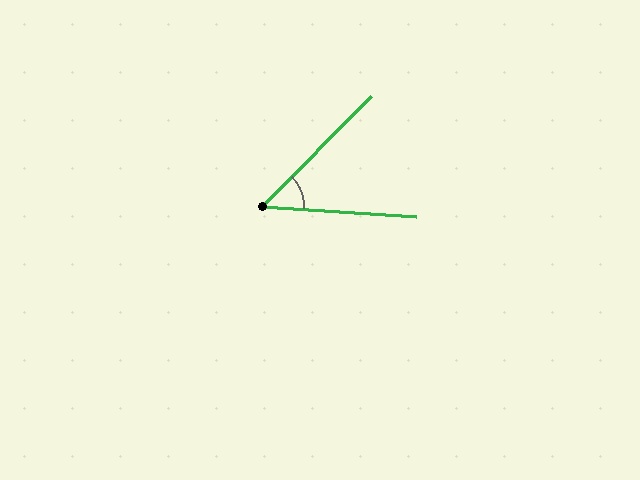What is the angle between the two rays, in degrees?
Approximately 49 degrees.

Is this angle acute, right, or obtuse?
It is acute.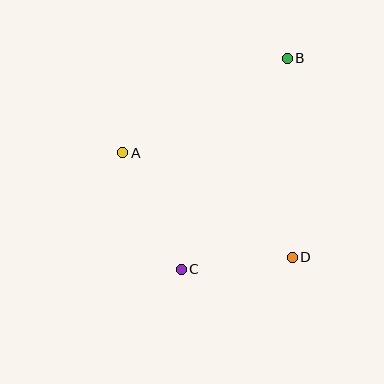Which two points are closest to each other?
Points C and D are closest to each other.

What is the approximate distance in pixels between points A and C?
The distance between A and C is approximately 130 pixels.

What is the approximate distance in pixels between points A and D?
The distance between A and D is approximately 199 pixels.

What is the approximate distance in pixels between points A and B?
The distance between A and B is approximately 189 pixels.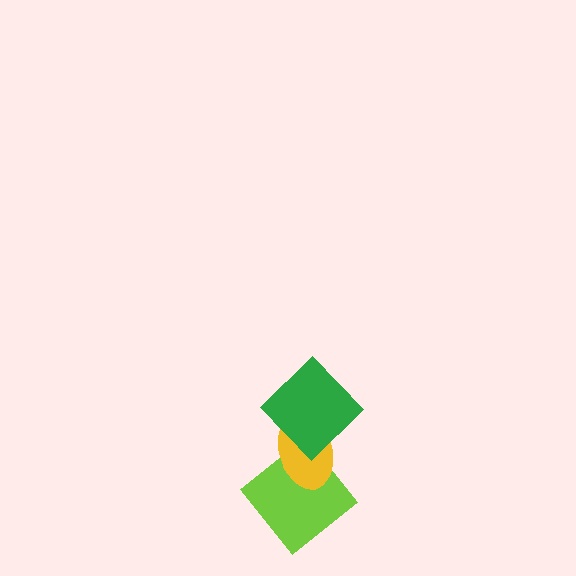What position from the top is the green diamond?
The green diamond is 1st from the top.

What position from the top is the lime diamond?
The lime diamond is 3rd from the top.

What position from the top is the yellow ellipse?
The yellow ellipse is 2nd from the top.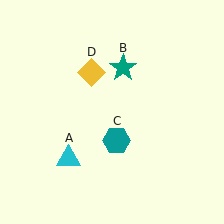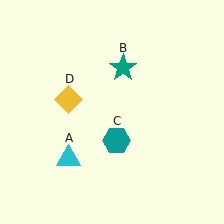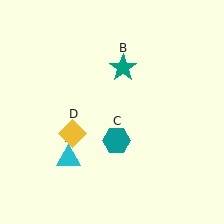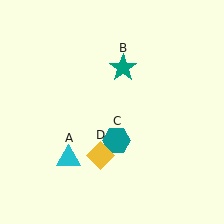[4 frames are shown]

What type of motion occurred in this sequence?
The yellow diamond (object D) rotated counterclockwise around the center of the scene.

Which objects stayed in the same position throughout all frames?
Cyan triangle (object A) and teal star (object B) and teal hexagon (object C) remained stationary.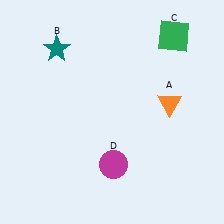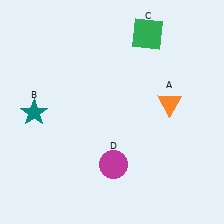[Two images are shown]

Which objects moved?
The objects that moved are: the teal star (B), the green square (C).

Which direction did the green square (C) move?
The green square (C) moved left.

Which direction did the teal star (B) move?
The teal star (B) moved down.